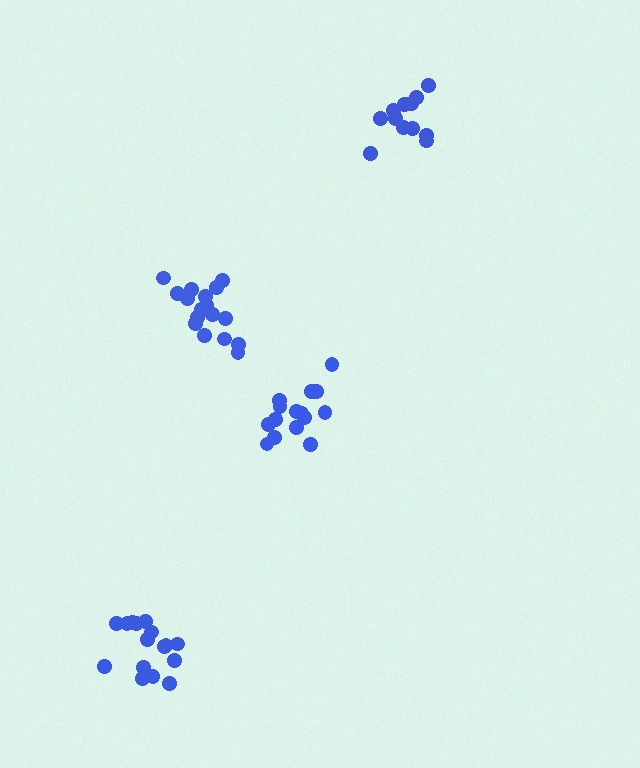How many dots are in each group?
Group 1: 17 dots, Group 2: 16 dots, Group 3: 15 dots, Group 4: 12 dots (60 total).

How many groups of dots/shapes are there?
There are 4 groups.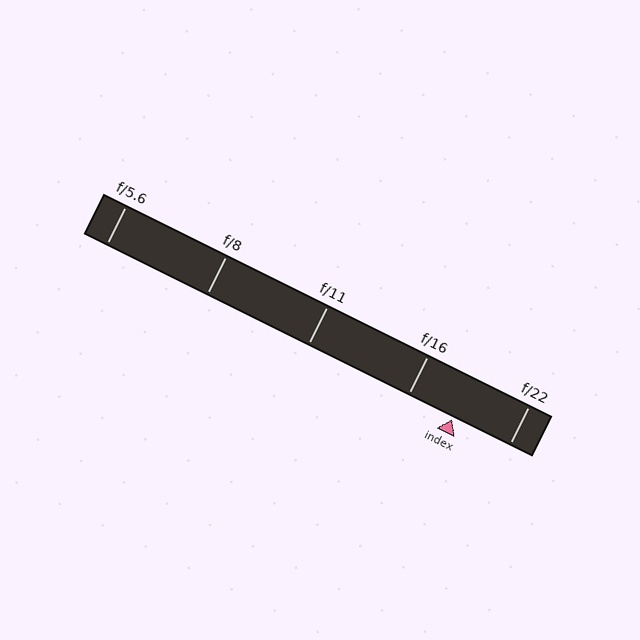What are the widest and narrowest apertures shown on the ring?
The widest aperture shown is f/5.6 and the narrowest is f/22.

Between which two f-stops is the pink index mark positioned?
The index mark is between f/16 and f/22.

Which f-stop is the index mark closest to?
The index mark is closest to f/16.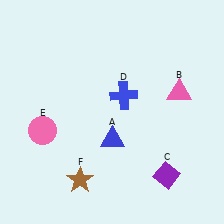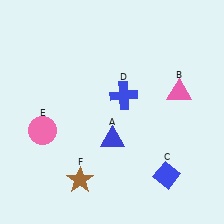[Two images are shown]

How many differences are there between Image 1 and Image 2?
There is 1 difference between the two images.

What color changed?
The diamond (C) changed from purple in Image 1 to blue in Image 2.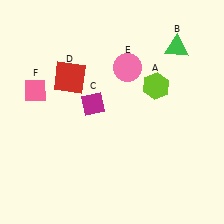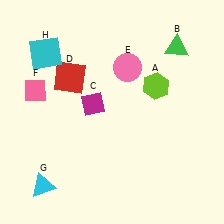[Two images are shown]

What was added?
A cyan triangle (G), a cyan square (H) were added in Image 2.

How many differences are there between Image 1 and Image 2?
There are 2 differences between the two images.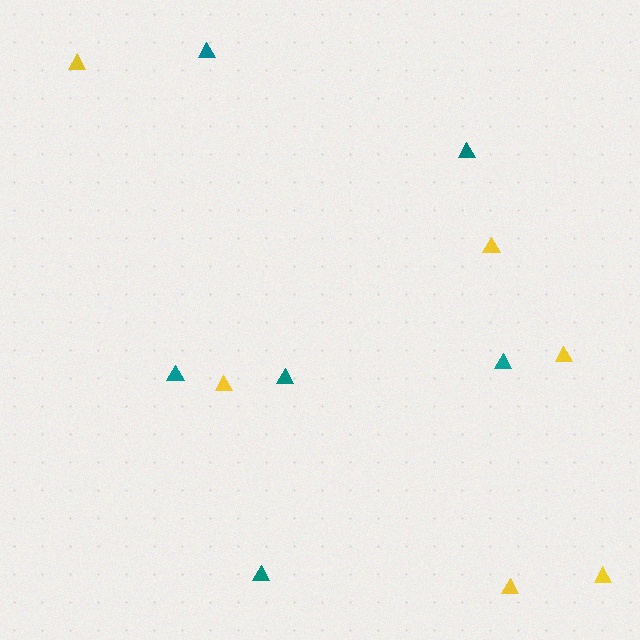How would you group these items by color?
There are 2 groups: one group of yellow triangles (6) and one group of teal triangles (6).